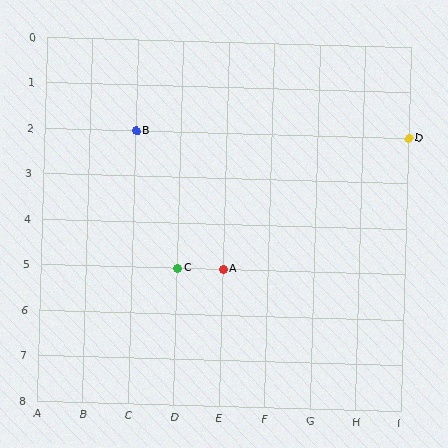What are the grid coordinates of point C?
Point C is at grid coordinates (D, 5).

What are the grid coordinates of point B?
Point B is at grid coordinates (C, 2).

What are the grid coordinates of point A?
Point A is at grid coordinates (E, 5).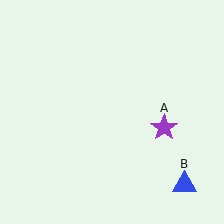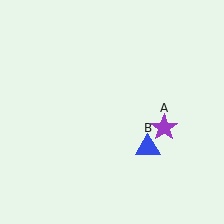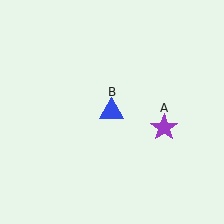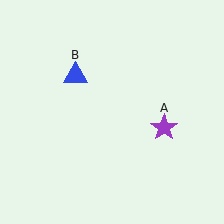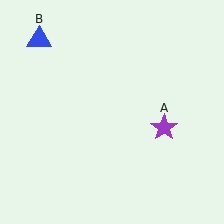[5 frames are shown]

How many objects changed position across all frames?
1 object changed position: blue triangle (object B).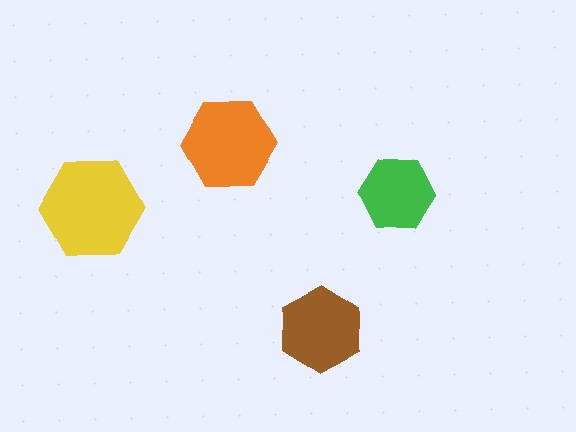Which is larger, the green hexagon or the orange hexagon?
The orange one.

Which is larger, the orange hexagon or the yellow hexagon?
The yellow one.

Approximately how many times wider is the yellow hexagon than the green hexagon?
About 1.5 times wider.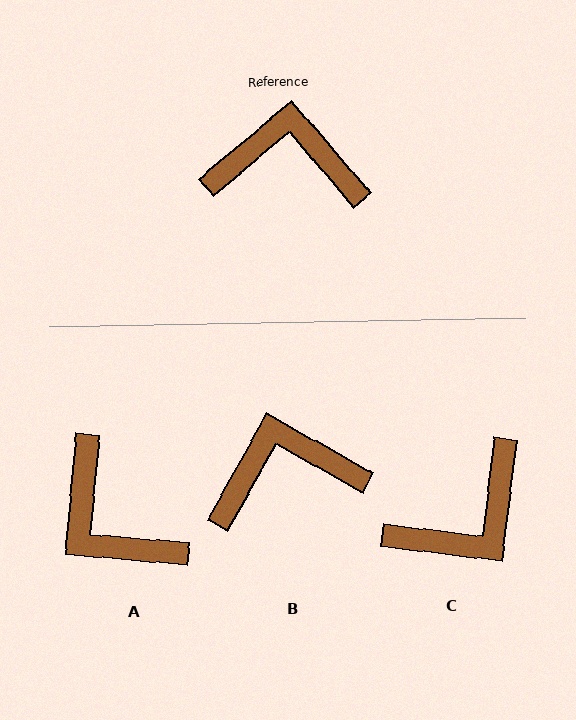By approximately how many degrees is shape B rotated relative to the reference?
Approximately 20 degrees counter-clockwise.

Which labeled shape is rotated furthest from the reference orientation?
C, about 137 degrees away.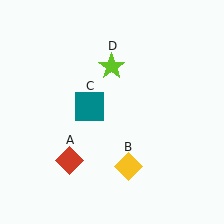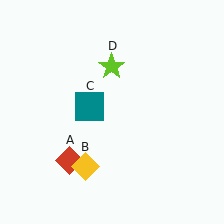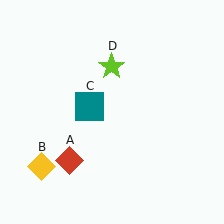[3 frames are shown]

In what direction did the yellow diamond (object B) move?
The yellow diamond (object B) moved left.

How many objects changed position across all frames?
1 object changed position: yellow diamond (object B).